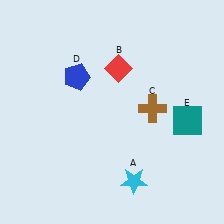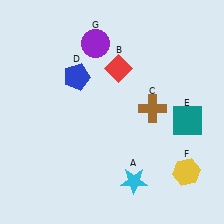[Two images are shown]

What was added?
A yellow hexagon (F), a purple circle (G) were added in Image 2.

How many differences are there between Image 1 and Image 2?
There are 2 differences between the two images.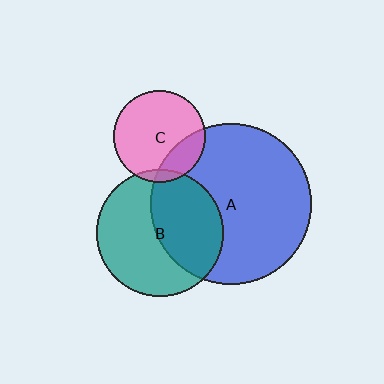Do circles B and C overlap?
Yes.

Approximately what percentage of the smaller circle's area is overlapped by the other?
Approximately 5%.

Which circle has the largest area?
Circle A (blue).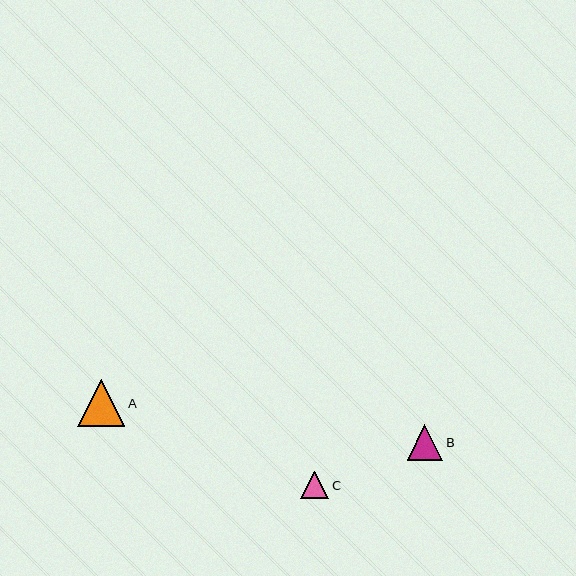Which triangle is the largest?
Triangle A is the largest with a size of approximately 48 pixels.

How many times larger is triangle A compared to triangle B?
Triangle A is approximately 1.3 times the size of triangle B.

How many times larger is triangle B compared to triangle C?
Triangle B is approximately 1.3 times the size of triangle C.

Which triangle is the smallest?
Triangle C is the smallest with a size of approximately 28 pixels.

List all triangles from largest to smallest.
From largest to smallest: A, B, C.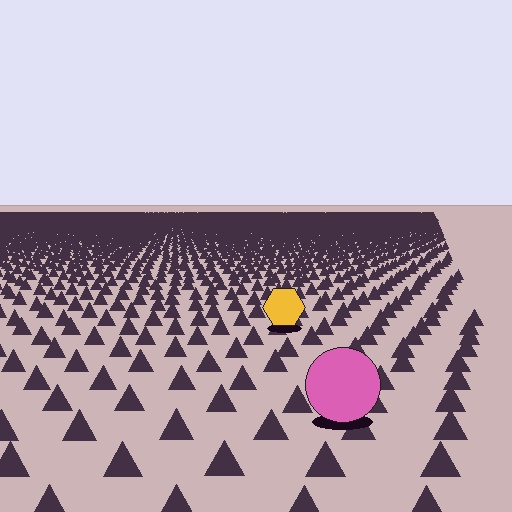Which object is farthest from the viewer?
The yellow hexagon is farthest from the viewer. It appears smaller and the ground texture around it is denser.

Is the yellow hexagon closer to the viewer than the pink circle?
No. The pink circle is closer — you can tell from the texture gradient: the ground texture is coarser near it.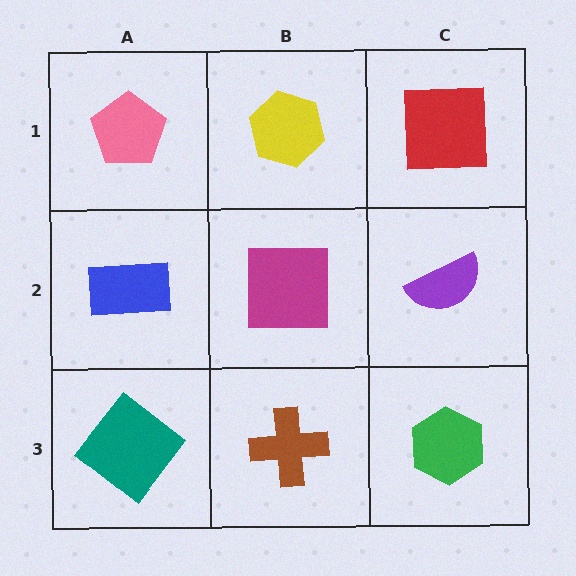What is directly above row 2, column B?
A yellow hexagon.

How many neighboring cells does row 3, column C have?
2.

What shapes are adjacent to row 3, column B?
A magenta square (row 2, column B), a teal diamond (row 3, column A), a green hexagon (row 3, column C).